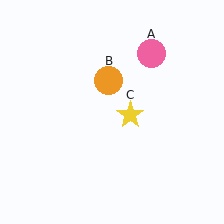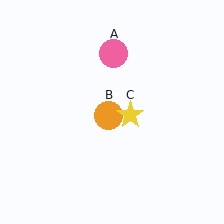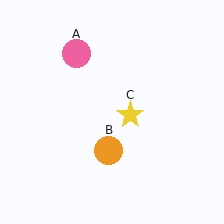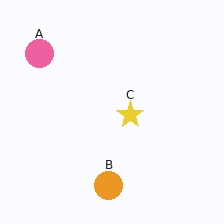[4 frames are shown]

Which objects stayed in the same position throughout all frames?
Yellow star (object C) remained stationary.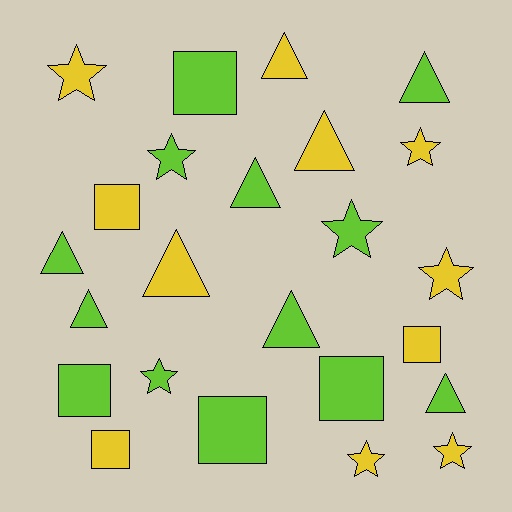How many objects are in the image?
There are 24 objects.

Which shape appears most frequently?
Triangle, with 9 objects.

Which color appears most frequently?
Lime, with 13 objects.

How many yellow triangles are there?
There are 3 yellow triangles.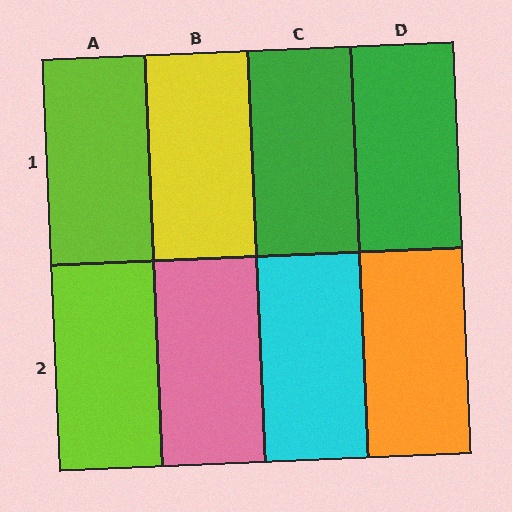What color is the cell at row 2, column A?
Lime.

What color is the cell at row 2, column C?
Cyan.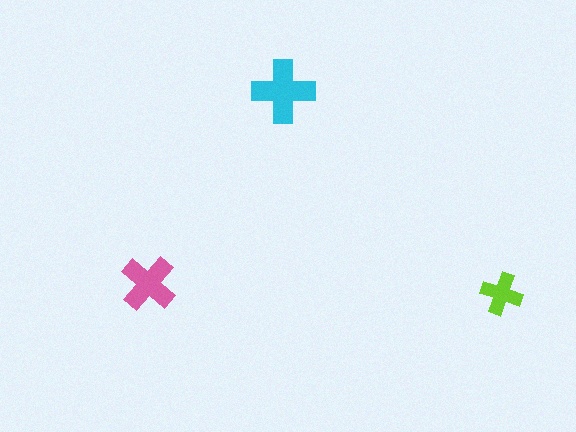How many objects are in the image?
There are 3 objects in the image.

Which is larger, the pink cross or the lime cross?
The pink one.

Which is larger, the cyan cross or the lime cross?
The cyan one.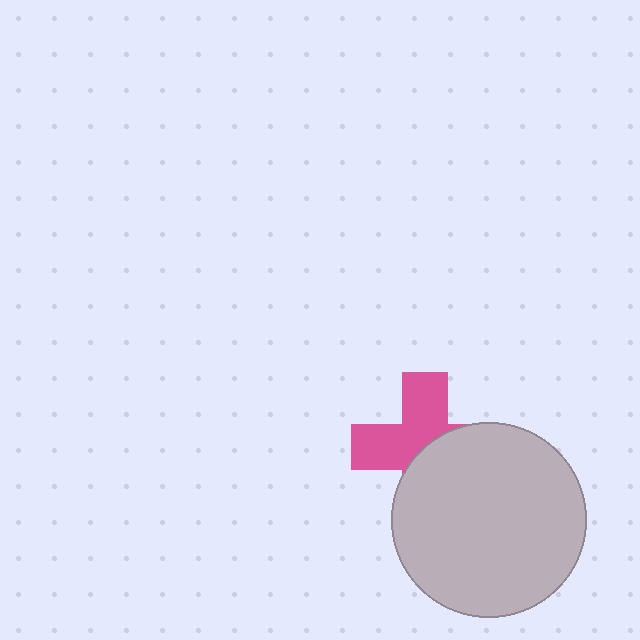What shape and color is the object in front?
The object in front is a light gray circle.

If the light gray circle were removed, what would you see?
You would see the complete pink cross.